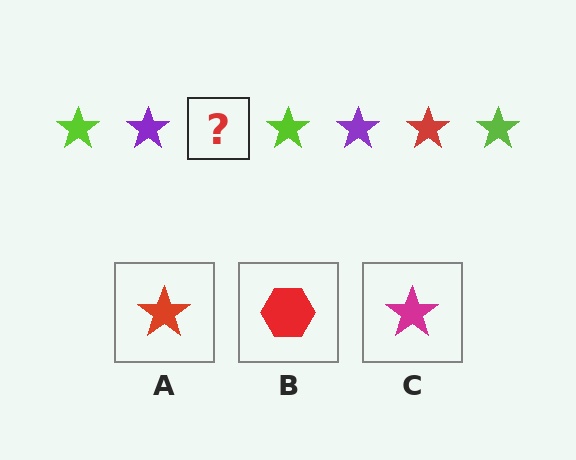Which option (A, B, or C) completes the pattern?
A.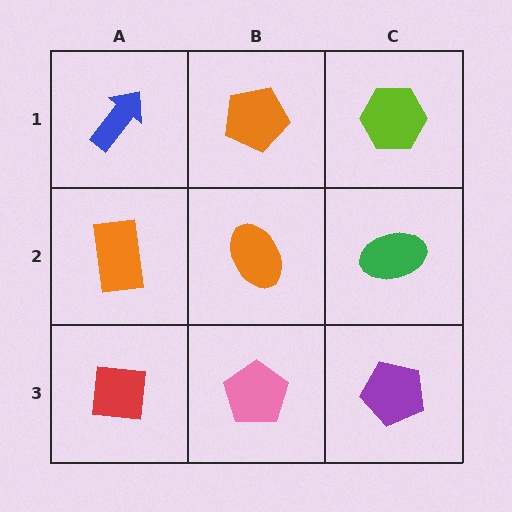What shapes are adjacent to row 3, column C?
A green ellipse (row 2, column C), a pink pentagon (row 3, column B).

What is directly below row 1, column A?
An orange rectangle.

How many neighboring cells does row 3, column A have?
2.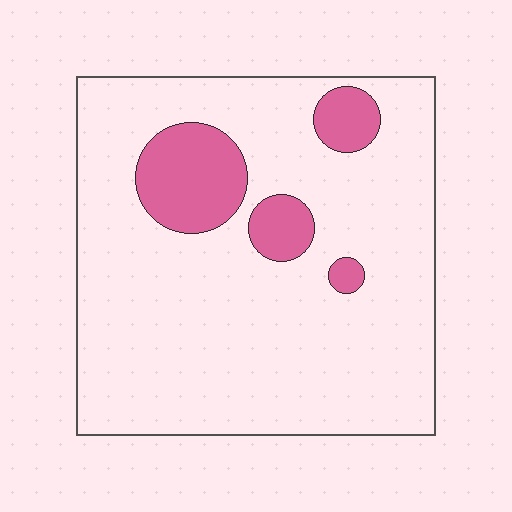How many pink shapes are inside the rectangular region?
4.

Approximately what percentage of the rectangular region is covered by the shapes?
Approximately 15%.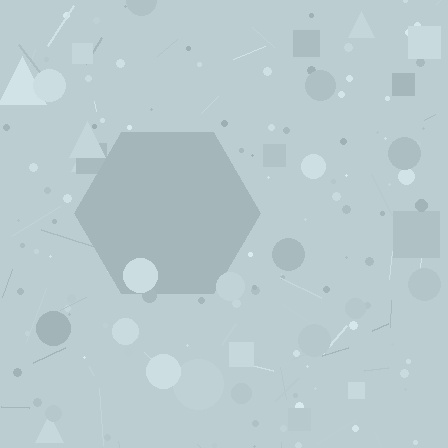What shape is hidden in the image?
A hexagon is hidden in the image.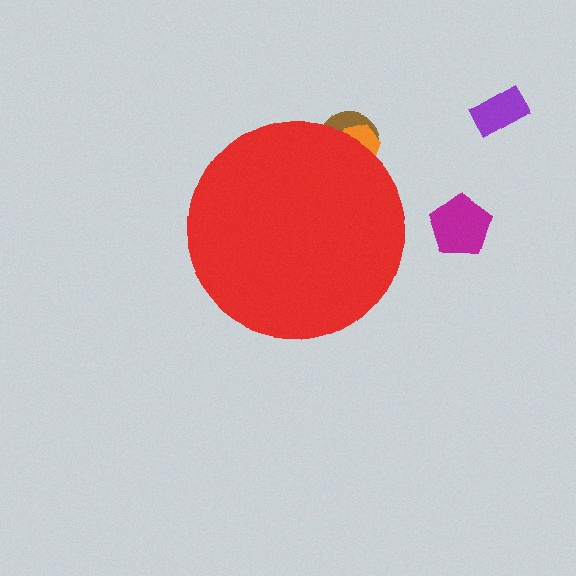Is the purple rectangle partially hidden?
No, the purple rectangle is fully visible.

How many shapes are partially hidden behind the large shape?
2 shapes are partially hidden.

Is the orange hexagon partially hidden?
Yes, the orange hexagon is partially hidden behind the red circle.